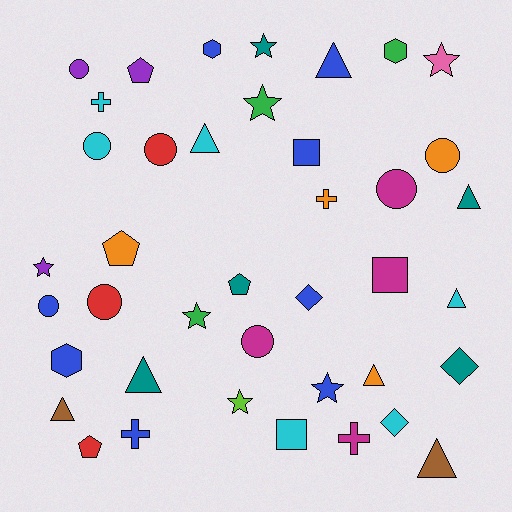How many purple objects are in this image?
There are 3 purple objects.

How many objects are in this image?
There are 40 objects.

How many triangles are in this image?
There are 8 triangles.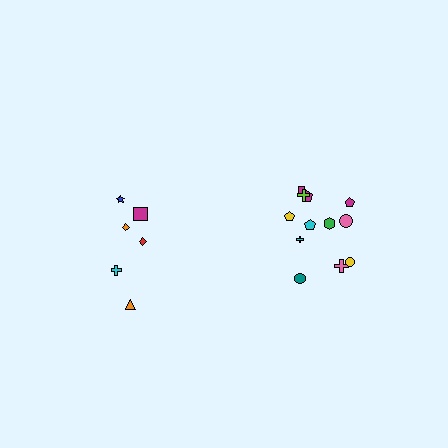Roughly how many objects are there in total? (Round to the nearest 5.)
Roughly 20 objects in total.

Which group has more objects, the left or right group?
The right group.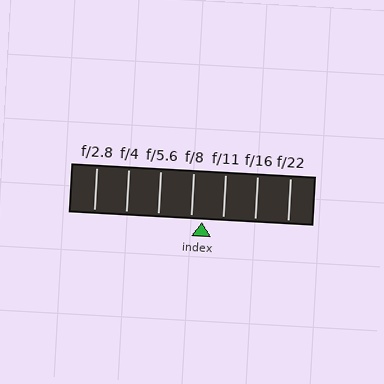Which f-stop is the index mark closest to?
The index mark is closest to f/8.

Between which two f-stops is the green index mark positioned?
The index mark is between f/8 and f/11.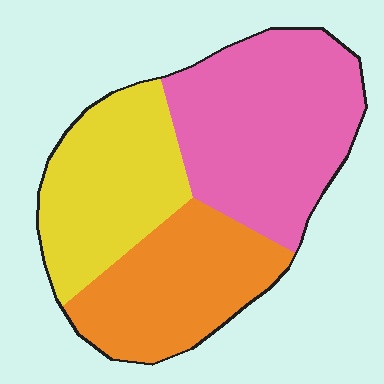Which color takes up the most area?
Pink, at roughly 40%.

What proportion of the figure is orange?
Orange covers 29% of the figure.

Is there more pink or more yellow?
Pink.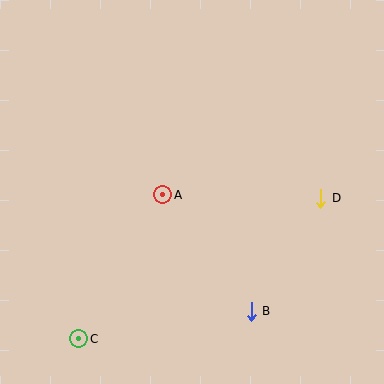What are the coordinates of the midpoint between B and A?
The midpoint between B and A is at (207, 253).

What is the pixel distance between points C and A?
The distance between C and A is 167 pixels.